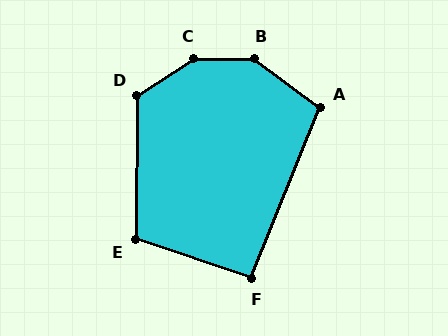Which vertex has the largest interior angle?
C, at approximately 147 degrees.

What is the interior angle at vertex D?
Approximately 123 degrees (obtuse).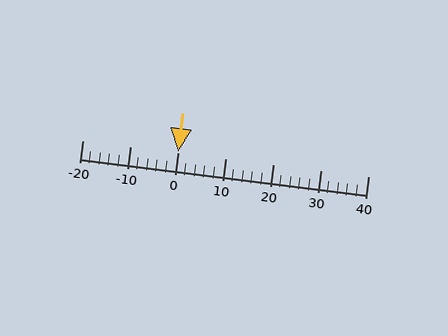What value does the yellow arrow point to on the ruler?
The yellow arrow points to approximately 0.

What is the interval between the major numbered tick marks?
The major tick marks are spaced 10 units apart.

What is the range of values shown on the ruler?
The ruler shows values from -20 to 40.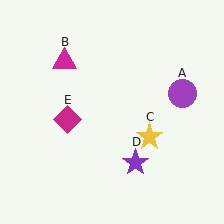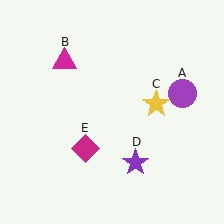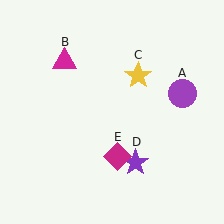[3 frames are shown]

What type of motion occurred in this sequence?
The yellow star (object C), magenta diamond (object E) rotated counterclockwise around the center of the scene.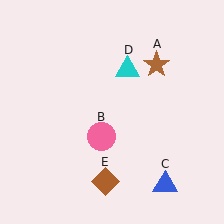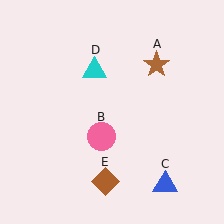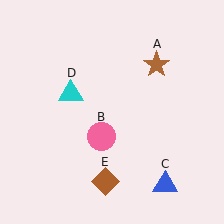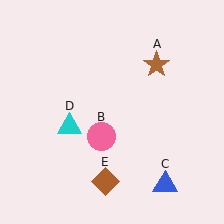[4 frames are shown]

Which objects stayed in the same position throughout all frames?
Brown star (object A) and pink circle (object B) and blue triangle (object C) and brown diamond (object E) remained stationary.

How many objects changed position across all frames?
1 object changed position: cyan triangle (object D).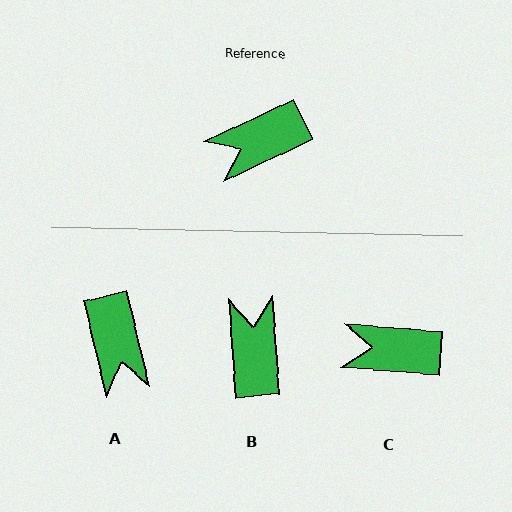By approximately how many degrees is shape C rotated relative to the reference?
Approximately 30 degrees clockwise.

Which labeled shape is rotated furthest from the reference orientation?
B, about 111 degrees away.